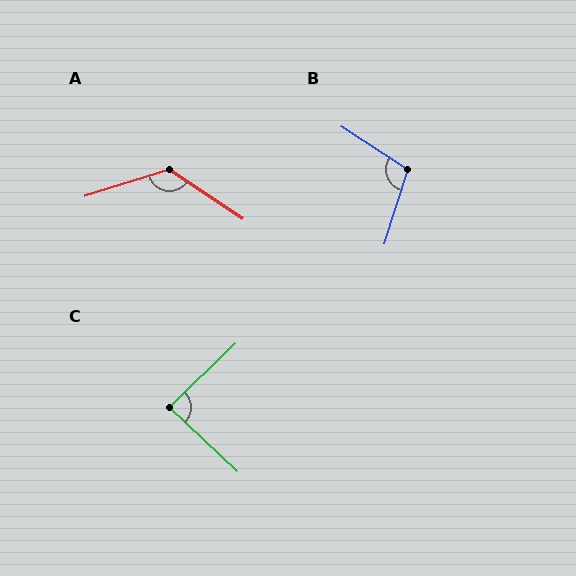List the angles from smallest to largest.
C (87°), B (106°), A (129°).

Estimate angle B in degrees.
Approximately 106 degrees.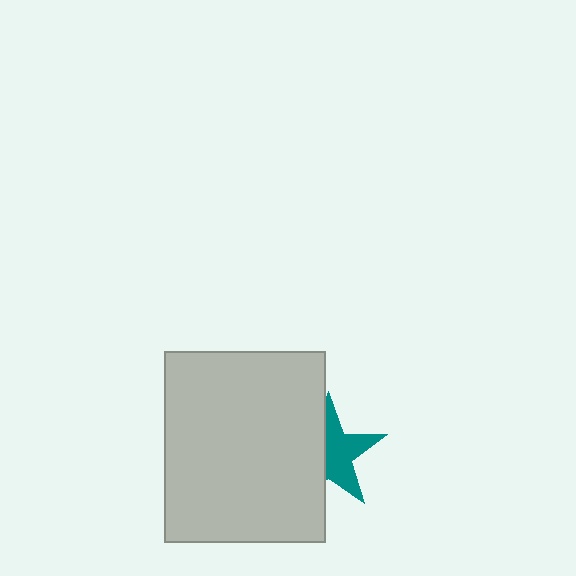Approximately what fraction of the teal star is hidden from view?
Roughly 44% of the teal star is hidden behind the light gray rectangle.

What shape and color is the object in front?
The object in front is a light gray rectangle.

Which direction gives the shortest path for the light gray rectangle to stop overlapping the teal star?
Moving left gives the shortest separation.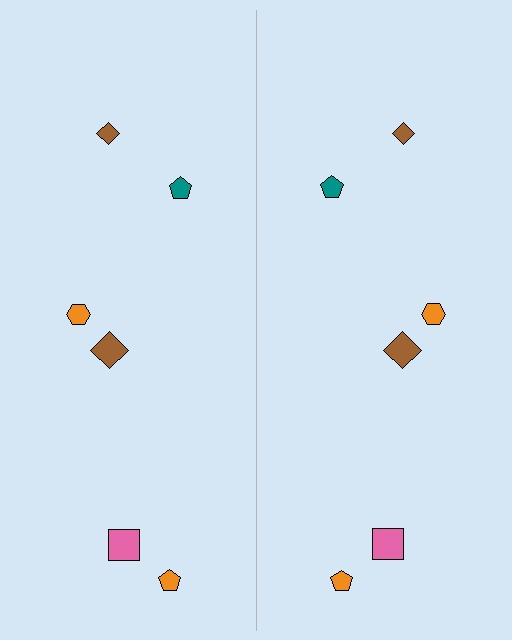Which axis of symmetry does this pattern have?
The pattern has a vertical axis of symmetry running through the center of the image.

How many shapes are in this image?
There are 12 shapes in this image.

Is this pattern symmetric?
Yes, this pattern has bilateral (reflection) symmetry.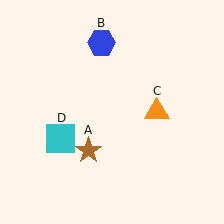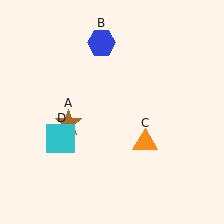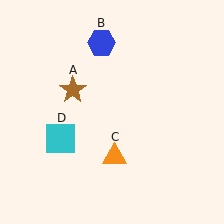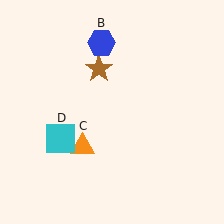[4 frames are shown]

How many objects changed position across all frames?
2 objects changed position: brown star (object A), orange triangle (object C).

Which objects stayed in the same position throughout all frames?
Blue hexagon (object B) and cyan square (object D) remained stationary.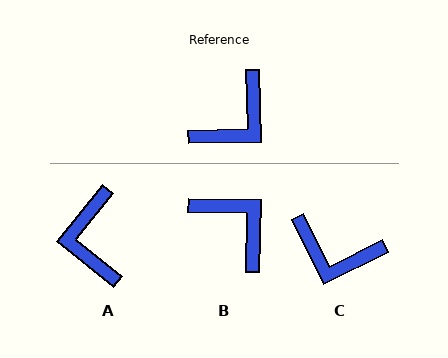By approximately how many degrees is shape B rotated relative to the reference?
Approximately 88 degrees counter-clockwise.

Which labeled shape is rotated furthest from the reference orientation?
A, about 130 degrees away.